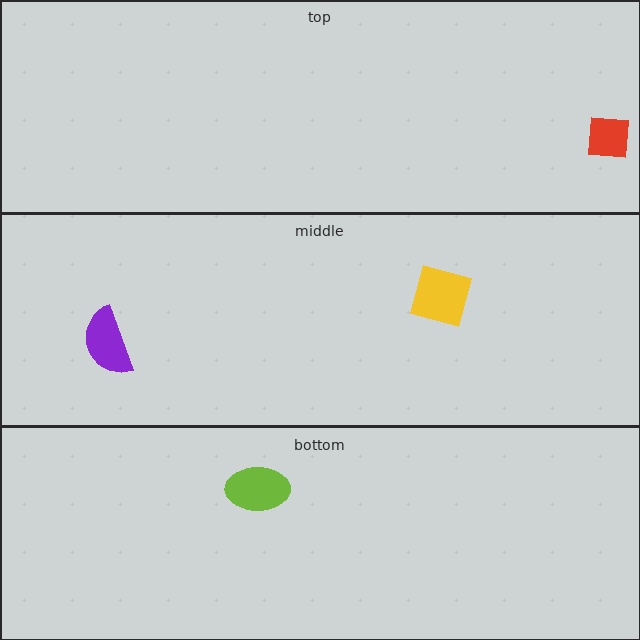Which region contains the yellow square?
The middle region.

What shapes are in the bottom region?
The lime ellipse.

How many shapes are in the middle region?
2.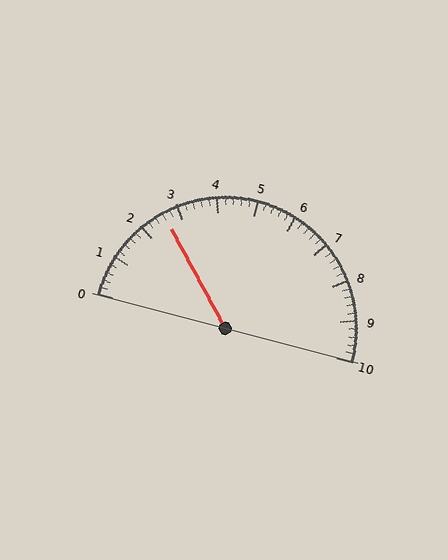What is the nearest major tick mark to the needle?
The nearest major tick mark is 3.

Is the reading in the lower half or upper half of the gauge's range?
The reading is in the lower half of the range (0 to 10).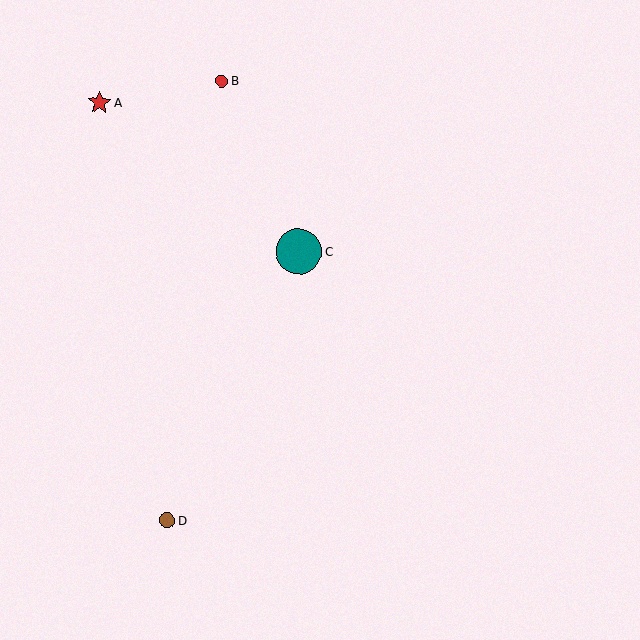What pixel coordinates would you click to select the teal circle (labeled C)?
Click at (299, 251) to select the teal circle C.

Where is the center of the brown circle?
The center of the brown circle is at (167, 521).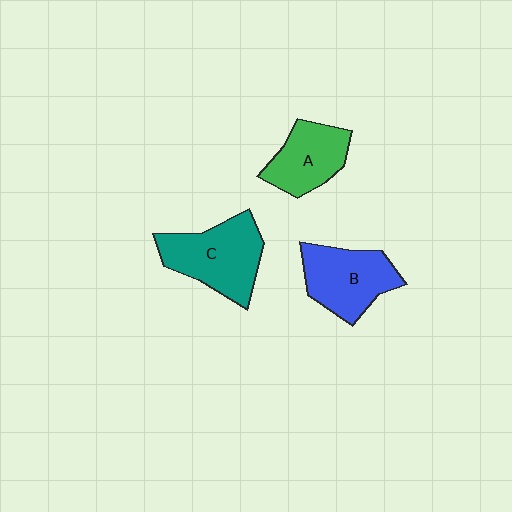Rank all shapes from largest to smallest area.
From largest to smallest: C (teal), B (blue), A (green).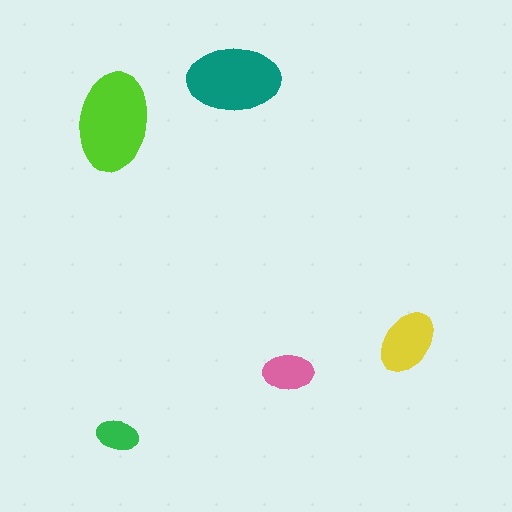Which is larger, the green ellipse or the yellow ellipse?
The yellow one.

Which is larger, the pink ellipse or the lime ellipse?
The lime one.